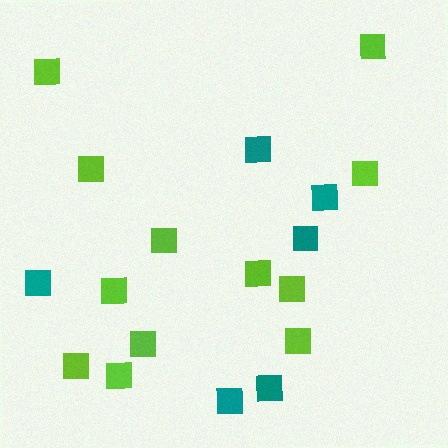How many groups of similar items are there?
There are 2 groups: one group of lime squares (12) and one group of teal squares (6).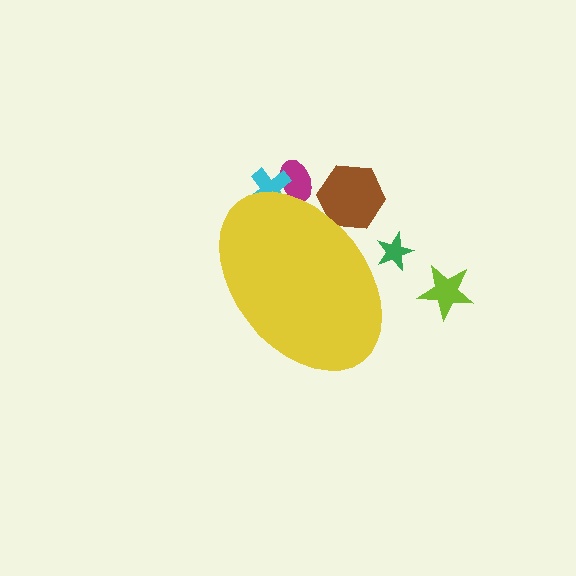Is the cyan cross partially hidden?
Yes, the cyan cross is partially hidden behind the yellow ellipse.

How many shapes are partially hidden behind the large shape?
4 shapes are partially hidden.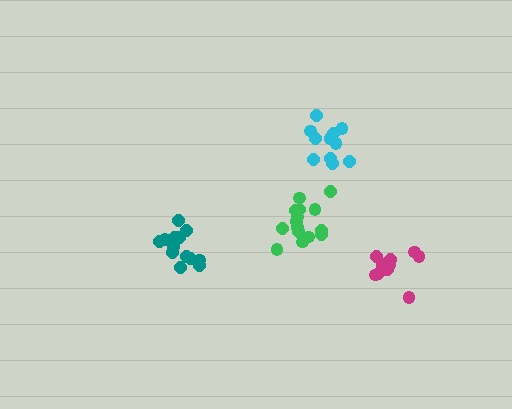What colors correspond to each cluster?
The clusters are colored: teal, green, cyan, magenta.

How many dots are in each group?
Group 1: 15 dots, Group 2: 15 dots, Group 3: 11 dots, Group 4: 10 dots (51 total).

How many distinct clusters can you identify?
There are 4 distinct clusters.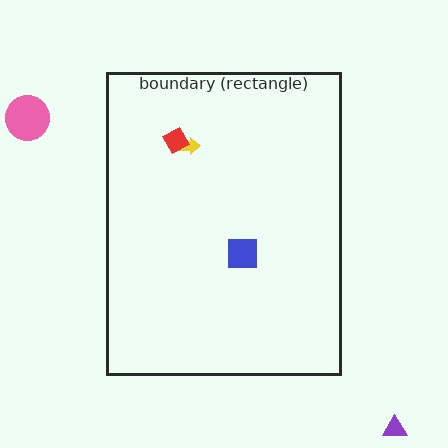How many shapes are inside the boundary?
3 inside, 2 outside.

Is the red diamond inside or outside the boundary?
Inside.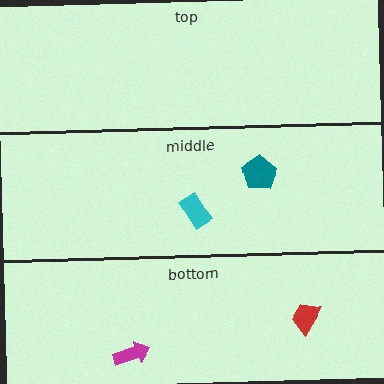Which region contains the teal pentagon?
The middle region.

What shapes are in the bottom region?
The red trapezoid, the magenta arrow.